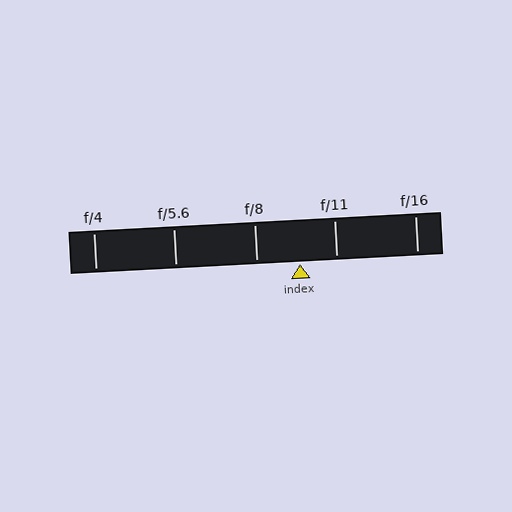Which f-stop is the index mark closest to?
The index mark is closest to f/11.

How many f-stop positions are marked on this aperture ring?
There are 5 f-stop positions marked.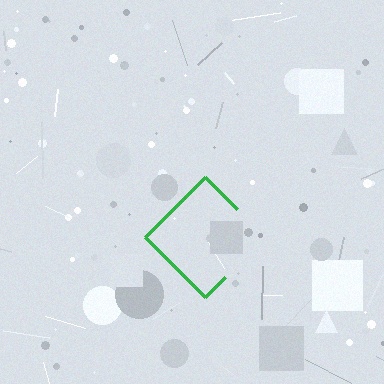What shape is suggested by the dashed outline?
The dashed outline suggests a diamond.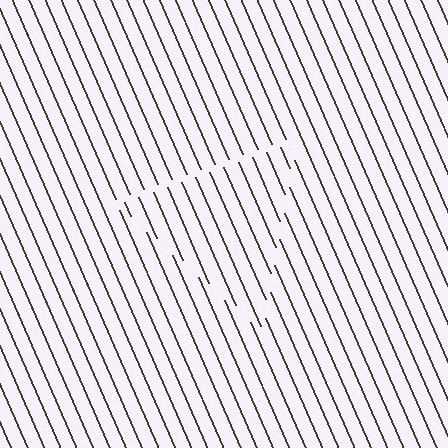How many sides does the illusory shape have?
3 sides — the line-ends trace a triangle.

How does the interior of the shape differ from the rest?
The interior of the shape contains the same grating, shifted by half a period — the contour is defined by the phase discontinuity where line-ends from the inner and outer gratings abut.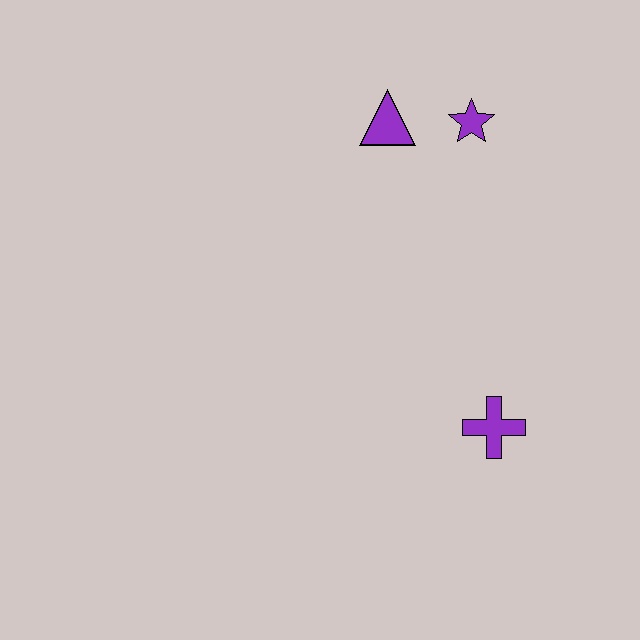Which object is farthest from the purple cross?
The purple triangle is farthest from the purple cross.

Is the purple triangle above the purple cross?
Yes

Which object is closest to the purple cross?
The purple star is closest to the purple cross.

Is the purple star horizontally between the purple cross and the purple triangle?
Yes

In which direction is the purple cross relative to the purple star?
The purple cross is below the purple star.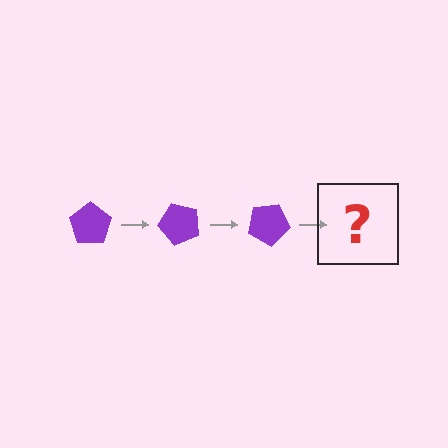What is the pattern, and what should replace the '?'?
The pattern is that the pentagon rotates 50 degrees each step. The '?' should be a purple pentagon rotated 150 degrees.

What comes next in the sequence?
The next element should be a purple pentagon rotated 150 degrees.